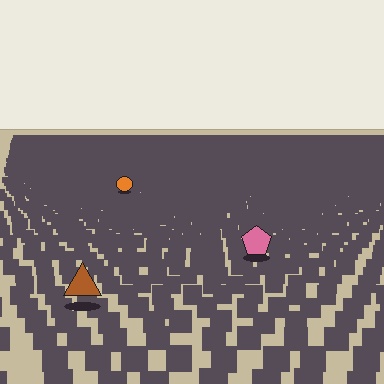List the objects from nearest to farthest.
From nearest to farthest: the brown triangle, the pink pentagon, the orange circle.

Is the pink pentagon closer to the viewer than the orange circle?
Yes. The pink pentagon is closer — you can tell from the texture gradient: the ground texture is coarser near it.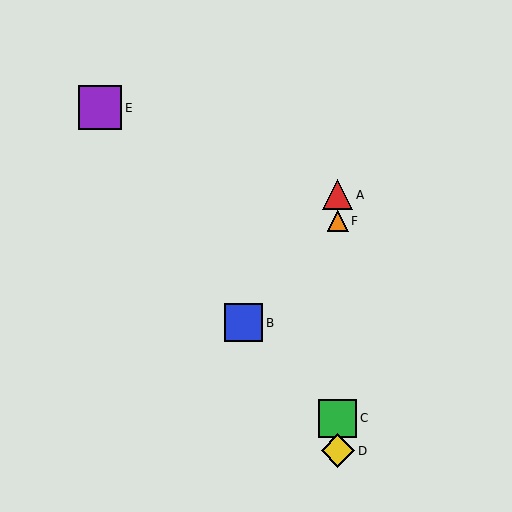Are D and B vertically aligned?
No, D is at x≈338 and B is at x≈244.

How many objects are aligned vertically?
4 objects (A, C, D, F) are aligned vertically.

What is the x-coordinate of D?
Object D is at x≈338.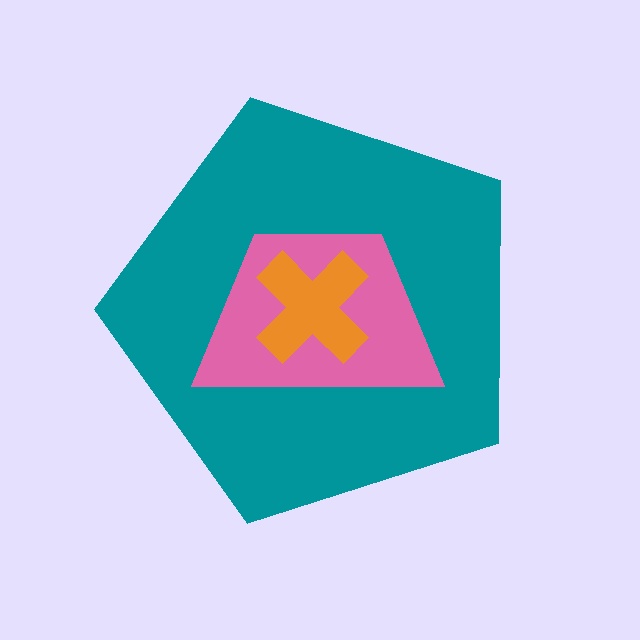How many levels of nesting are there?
3.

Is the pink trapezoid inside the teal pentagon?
Yes.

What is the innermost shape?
The orange cross.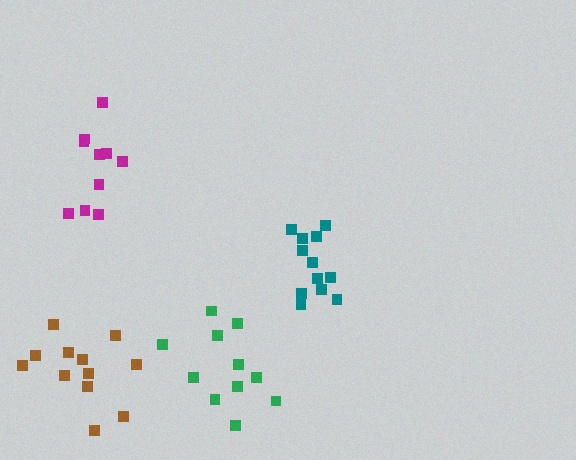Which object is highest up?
The magenta cluster is topmost.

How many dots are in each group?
Group 1: 11 dots, Group 2: 10 dots, Group 3: 12 dots, Group 4: 12 dots (45 total).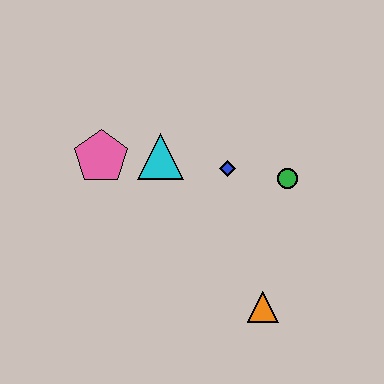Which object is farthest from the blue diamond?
The orange triangle is farthest from the blue diamond.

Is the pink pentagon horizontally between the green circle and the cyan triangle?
No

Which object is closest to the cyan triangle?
The pink pentagon is closest to the cyan triangle.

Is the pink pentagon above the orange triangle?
Yes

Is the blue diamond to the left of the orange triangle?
Yes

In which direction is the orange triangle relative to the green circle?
The orange triangle is below the green circle.